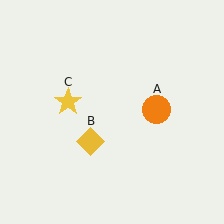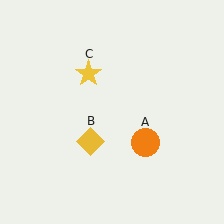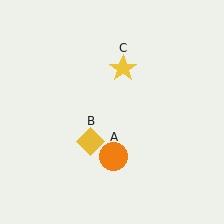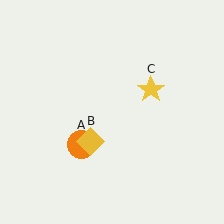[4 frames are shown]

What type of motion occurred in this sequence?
The orange circle (object A), yellow star (object C) rotated clockwise around the center of the scene.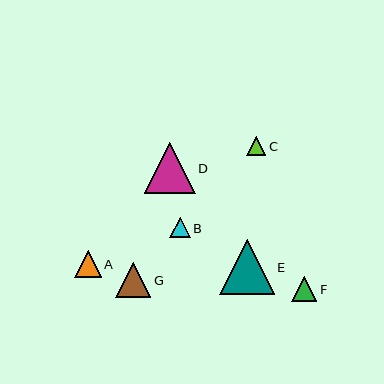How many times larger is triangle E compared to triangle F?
Triangle E is approximately 2.2 times the size of triangle F.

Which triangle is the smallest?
Triangle C is the smallest with a size of approximately 19 pixels.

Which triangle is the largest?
Triangle E is the largest with a size of approximately 55 pixels.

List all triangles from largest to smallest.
From largest to smallest: E, D, G, A, F, B, C.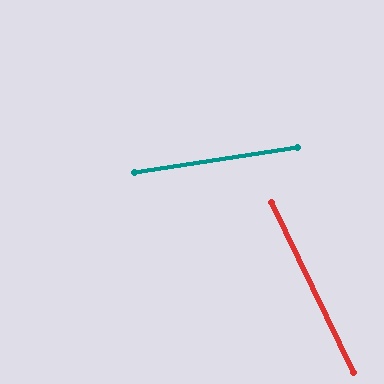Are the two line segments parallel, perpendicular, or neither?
Neither parallel nor perpendicular — they differ by about 73°.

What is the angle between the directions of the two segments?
Approximately 73 degrees.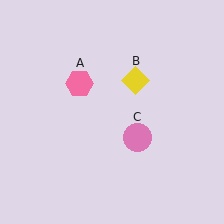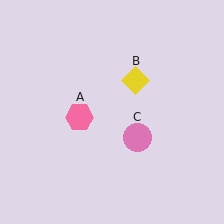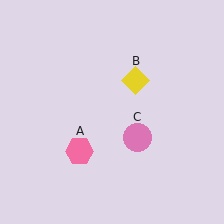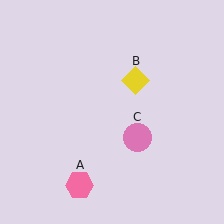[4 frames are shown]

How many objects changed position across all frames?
1 object changed position: pink hexagon (object A).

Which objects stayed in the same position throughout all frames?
Yellow diamond (object B) and pink circle (object C) remained stationary.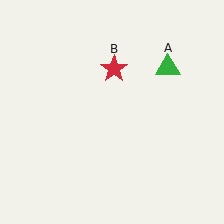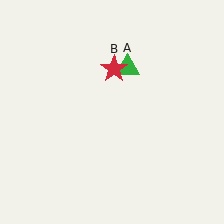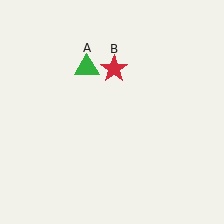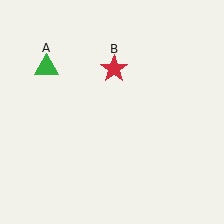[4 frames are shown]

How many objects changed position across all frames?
1 object changed position: green triangle (object A).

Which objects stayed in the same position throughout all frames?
Red star (object B) remained stationary.